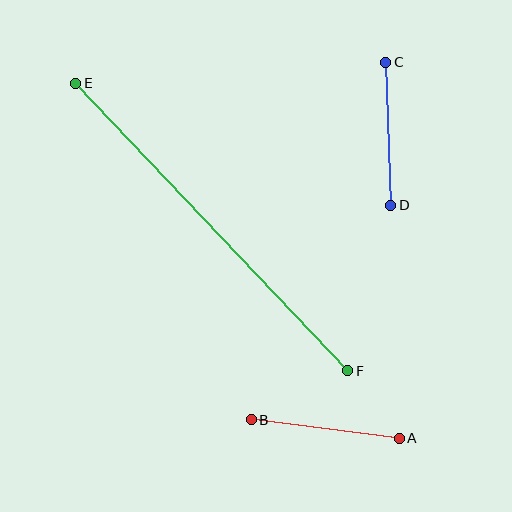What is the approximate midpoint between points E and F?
The midpoint is at approximately (212, 227) pixels.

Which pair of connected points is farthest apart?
Points E and F are farthest apart.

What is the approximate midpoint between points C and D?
The midpoint is at approximately (388, 134) pixels.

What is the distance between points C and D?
The distance is approximately 143 pixels.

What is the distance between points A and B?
The distance is approximately 149 pixels.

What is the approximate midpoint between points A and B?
The midpoint is at approximately (325, 429) pixels.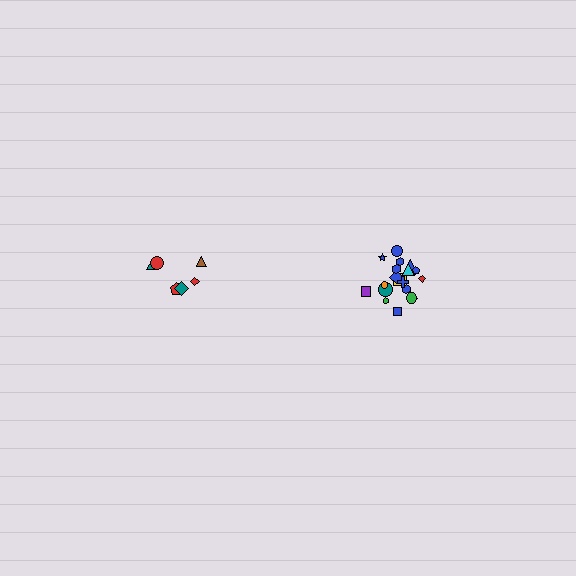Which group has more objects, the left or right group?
The right group.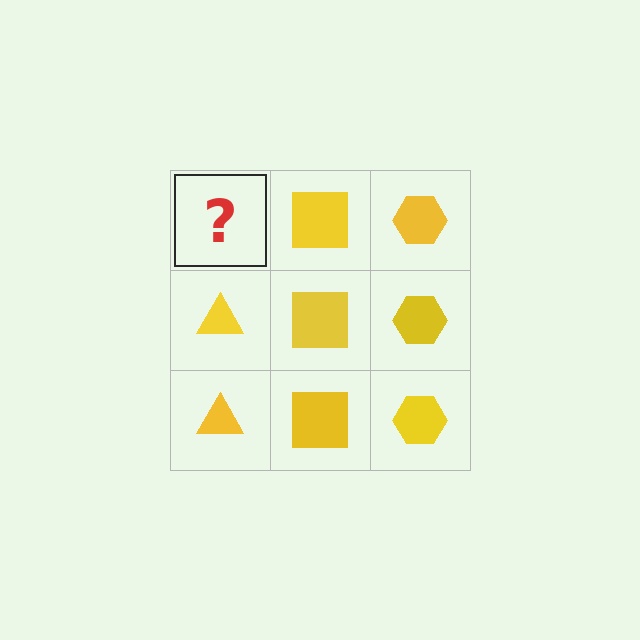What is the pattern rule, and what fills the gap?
The rule is that each column has a consistent shape. The gap should be filled with a yellow triangle.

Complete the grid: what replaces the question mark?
The question mark should be replaced with a yellow triangle.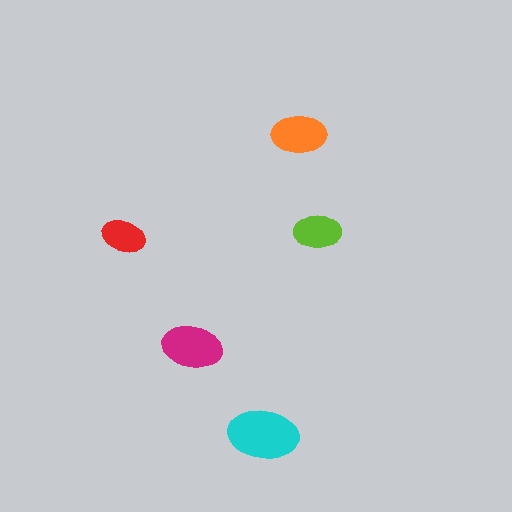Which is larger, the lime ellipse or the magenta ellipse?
The magenta one.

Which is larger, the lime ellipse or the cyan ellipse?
The cyan one.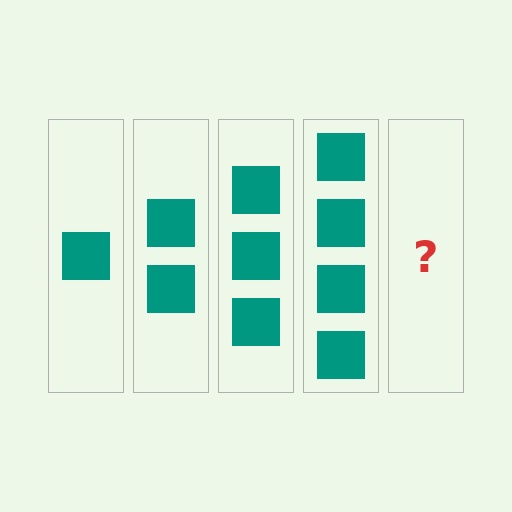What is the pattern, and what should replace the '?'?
The pattern is that each step adds one more square. The '?' should be 5 squares.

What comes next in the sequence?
The next element should be 5 squares.